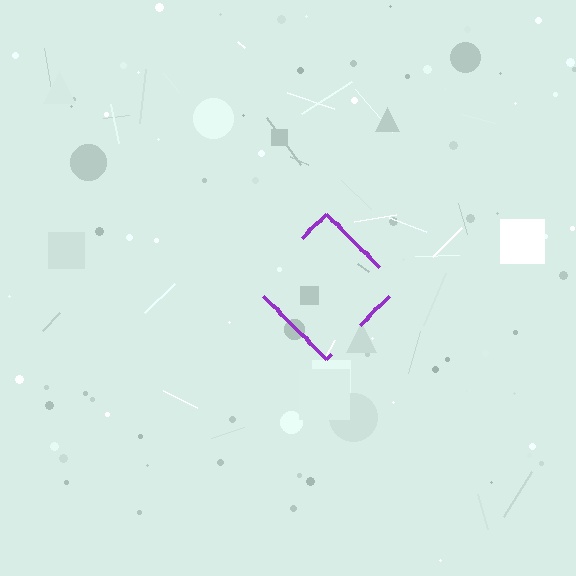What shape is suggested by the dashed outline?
The dashed outline suggests a diamond.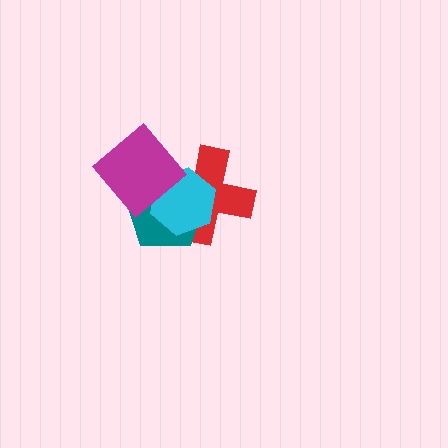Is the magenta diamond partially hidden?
No, no other shape covers it.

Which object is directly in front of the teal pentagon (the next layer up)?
The cyan hexagon is directly in front of the teal pentagon.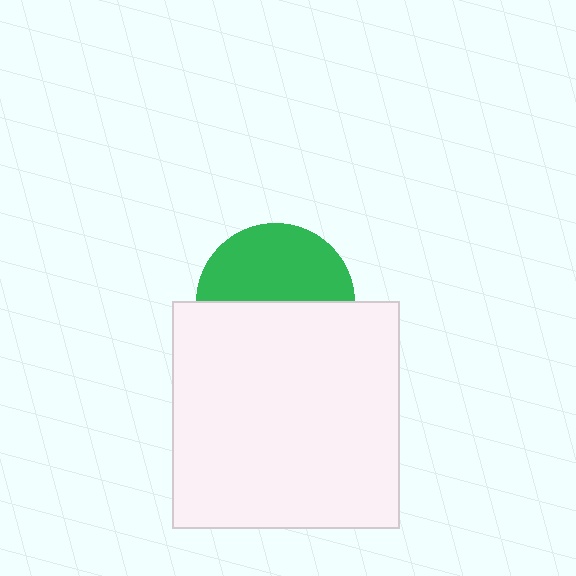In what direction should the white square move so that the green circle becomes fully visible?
The white square should move down. That is the shortest direction to clear the overlap and leave the green circle fully visible.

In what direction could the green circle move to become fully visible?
The green circle could move up. That would shift it out from behind the white square entirely.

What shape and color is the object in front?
The object in front is a white square.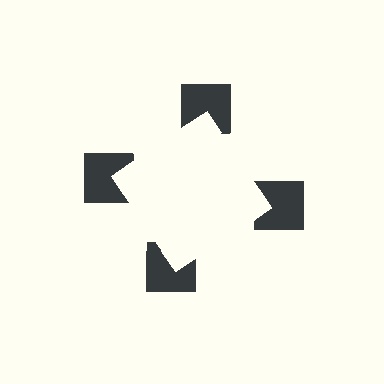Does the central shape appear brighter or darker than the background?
It typically appears slightly brighter than the background, even though no actual brightness change is drawn.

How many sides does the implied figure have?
4 sides.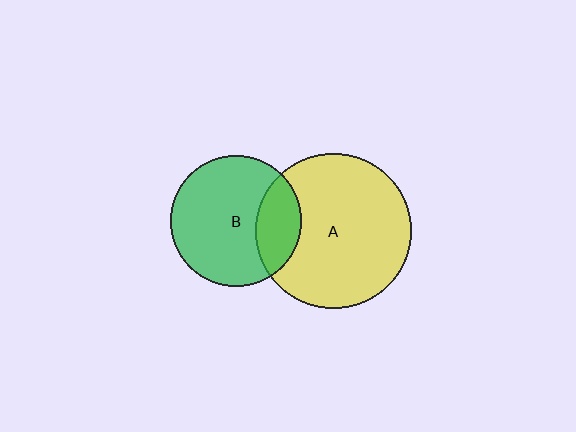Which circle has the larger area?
Circle A (yellow).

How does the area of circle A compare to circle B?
Approximately 1.4 times.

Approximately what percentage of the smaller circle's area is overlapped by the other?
Approximately 25%.